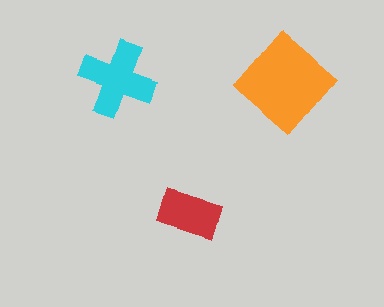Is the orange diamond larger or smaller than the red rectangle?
Larger.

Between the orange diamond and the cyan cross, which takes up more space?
The orange diamond.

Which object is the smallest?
The red rectangle.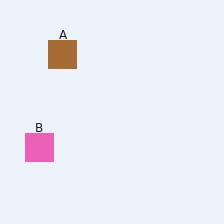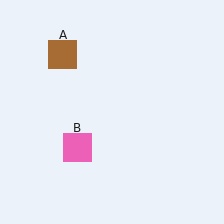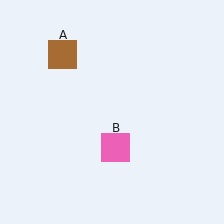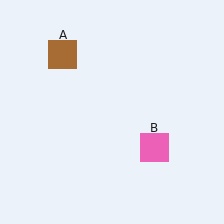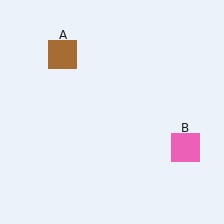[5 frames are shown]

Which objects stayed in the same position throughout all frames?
Brown square (object A) remained stationary.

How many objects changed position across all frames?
1 object changed position: pink square (object B).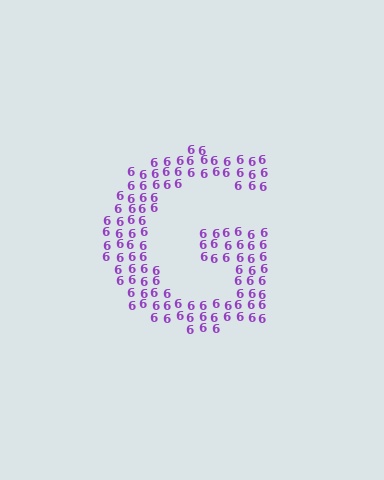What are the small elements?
The small elements are digit 6's.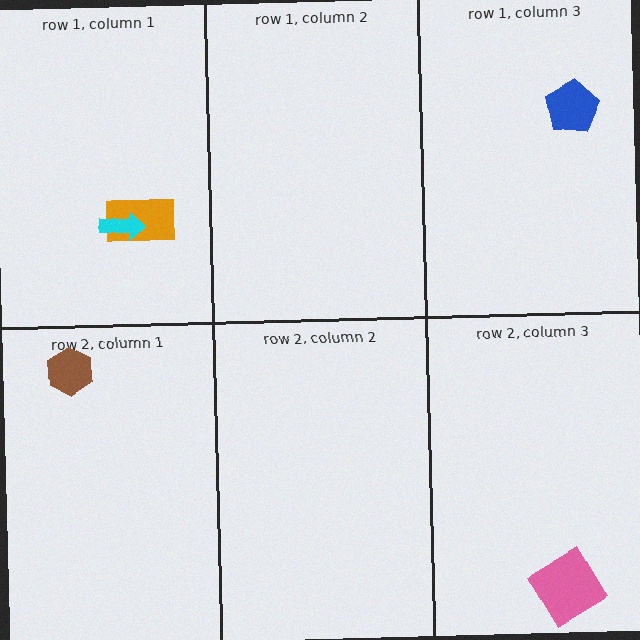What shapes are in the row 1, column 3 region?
The blue pentagon.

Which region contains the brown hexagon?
The row 2, column 1 region.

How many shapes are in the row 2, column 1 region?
1.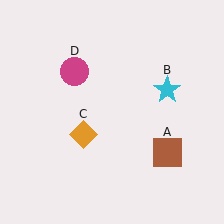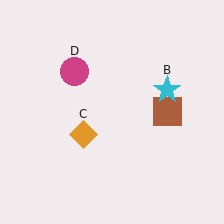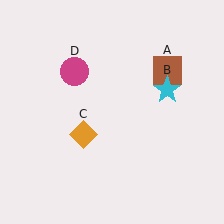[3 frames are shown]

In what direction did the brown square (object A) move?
The brown square (object A) moved up.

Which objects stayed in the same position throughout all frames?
Cyan star (object B) and orange diamond (object C) and magenta circle (object D) remained stationary.